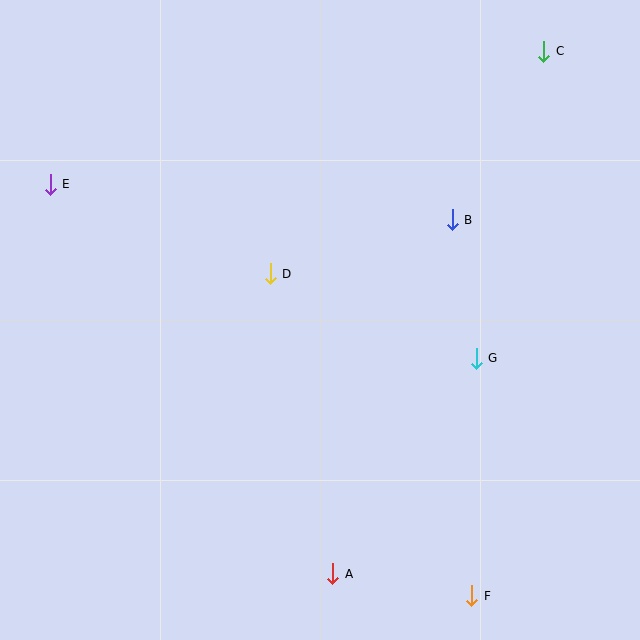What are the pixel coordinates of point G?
Point G is at (476, 358).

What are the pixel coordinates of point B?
Point B is at (452, 220).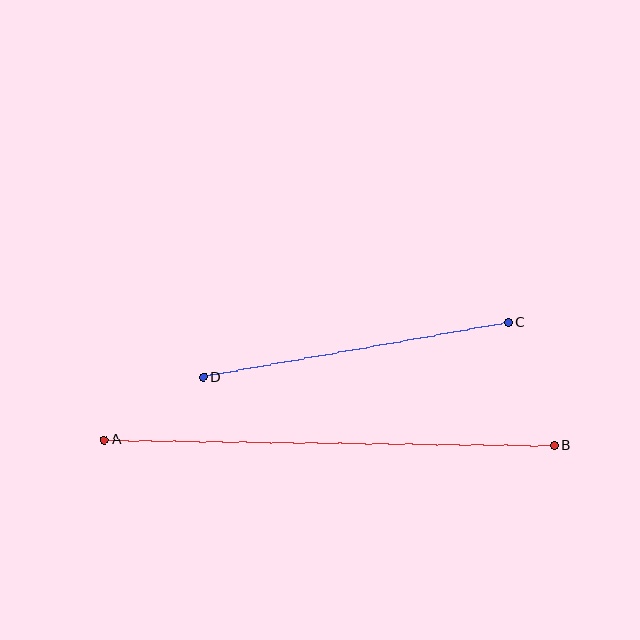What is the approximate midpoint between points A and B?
The midpoint is at approximately (329, 443) pixels.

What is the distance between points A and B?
The distance is approximately 450 pixels.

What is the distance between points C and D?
The distance is approximately 310 pixels.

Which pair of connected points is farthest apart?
Points A and B are farthest apart.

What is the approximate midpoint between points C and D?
The midpoint is at approximately (356, 350) pixels.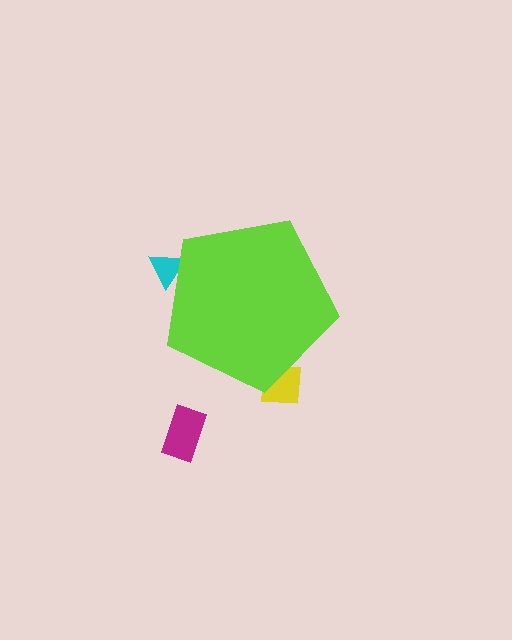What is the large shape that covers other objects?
A lime pentagon.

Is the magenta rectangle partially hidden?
No, the magenta rectangle is fully visible.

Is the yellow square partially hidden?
Yes, the yellow square is partially hidden behind the lime pentagon.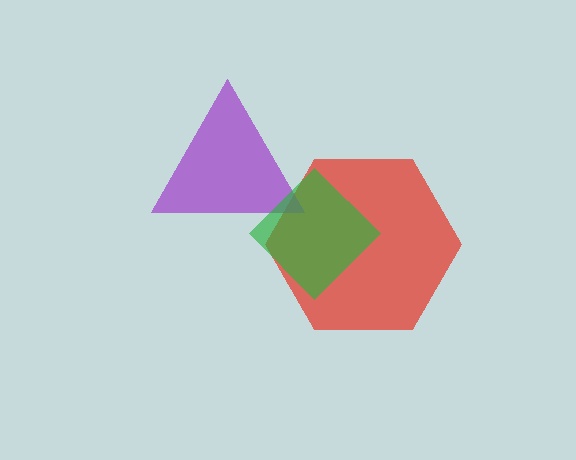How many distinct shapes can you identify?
There are 3 distinct shapes: a red hexagon, a purple triangle, a green diamond.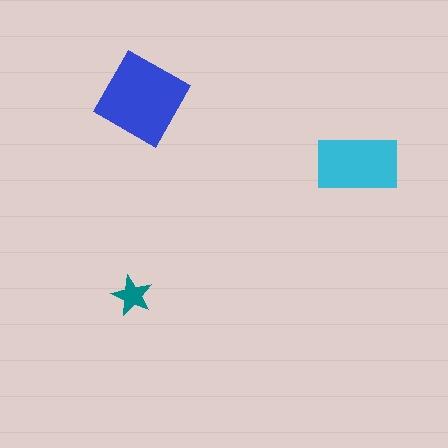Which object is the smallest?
The teal star.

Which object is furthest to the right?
The cyan rectangle is rightmost.